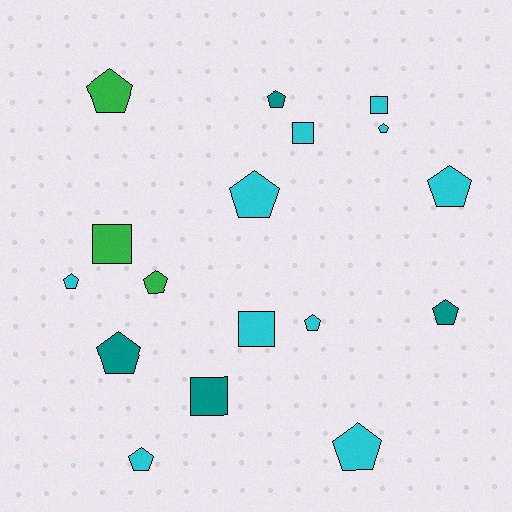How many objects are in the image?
There are 17 objects.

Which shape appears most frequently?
Pentagon, with 12 objects.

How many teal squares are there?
There is 1 teal square.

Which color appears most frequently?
Cyan, with 10 objects.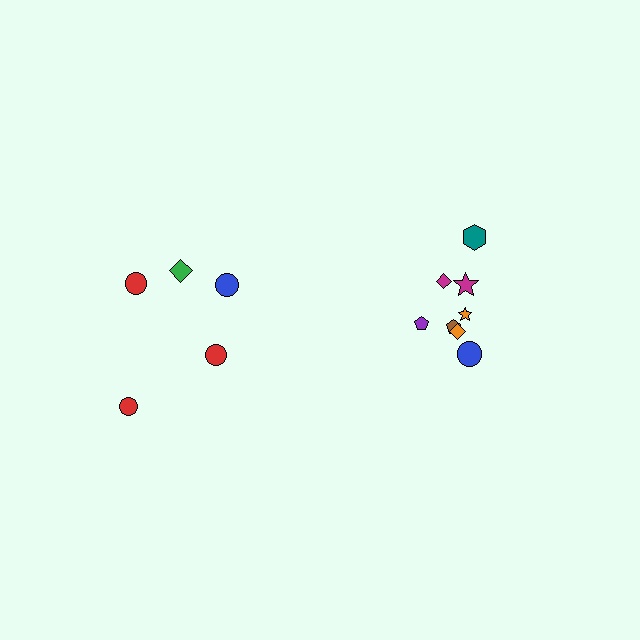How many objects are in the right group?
There are 8 objects.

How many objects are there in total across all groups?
There are 13 objects.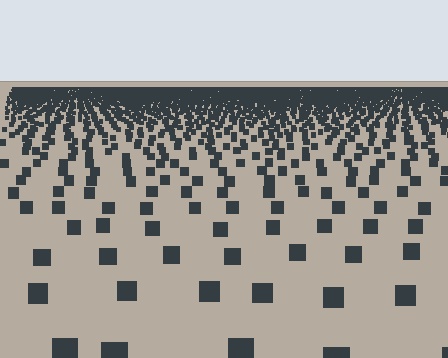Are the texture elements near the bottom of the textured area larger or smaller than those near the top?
Larger. Near the bottom, elements are closer to the viewer and appear at a bigger on-screen size.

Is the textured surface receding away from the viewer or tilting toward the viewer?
The surface is receding away from the viewer. Texture elements get smaller and denser toward the top.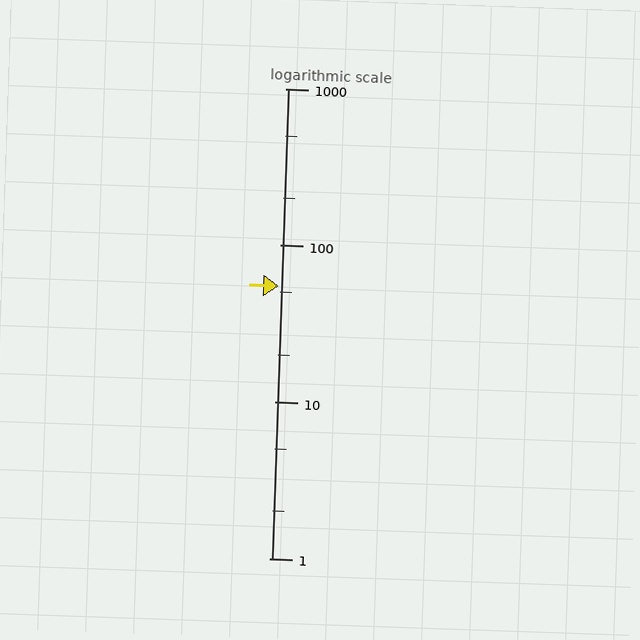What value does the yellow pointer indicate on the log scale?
The pointer indicates approximately 55.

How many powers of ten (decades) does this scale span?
The scale spans 3 decades, from 1 to 1000.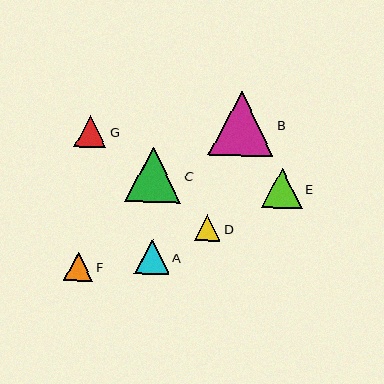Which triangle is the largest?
Triangle B is the largest with a size of approximately 65 pixels.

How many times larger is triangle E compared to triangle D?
Triangle E is approximately 1.5 times the size of triangle D.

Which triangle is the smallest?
Triangle D is the smallest with a size of approximately 26 pixels.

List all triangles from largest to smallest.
From largest to smallest: B, C, E, A, G, F, D.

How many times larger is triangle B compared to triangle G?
Triangle B is approximately 2.0 times the size of triangle G.